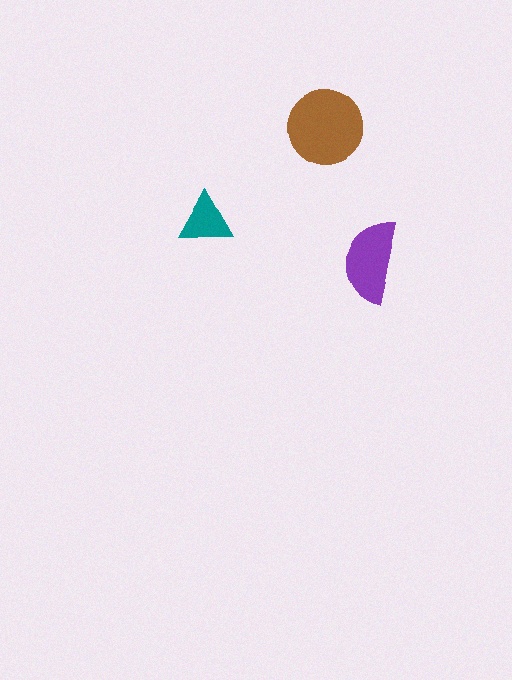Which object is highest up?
The brown circle is topmost.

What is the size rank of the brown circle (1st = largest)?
1st.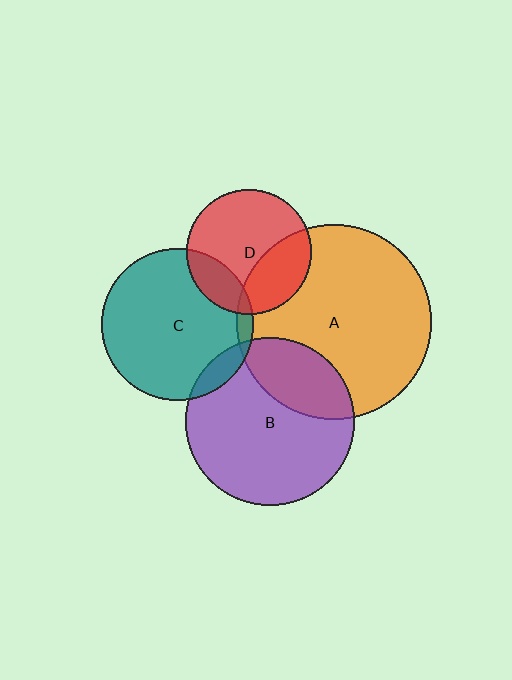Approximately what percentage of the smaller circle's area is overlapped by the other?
Approximately 30%.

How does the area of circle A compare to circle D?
Approximately 2.4 times.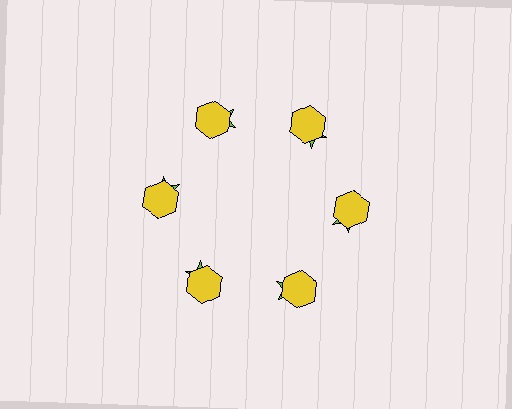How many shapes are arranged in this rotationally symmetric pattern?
There are 12 shapes, arranged in 6 groups of 2.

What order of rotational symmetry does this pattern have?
This pattern has 6-fold rotational symmetry.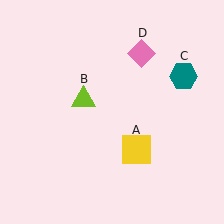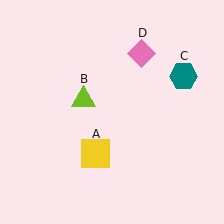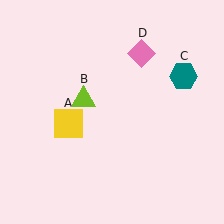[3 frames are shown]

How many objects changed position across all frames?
1 object changed position: yellow square (object A).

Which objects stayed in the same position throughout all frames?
Lime triangle (object B) and teal hexagon (object C) and pink diamond (object D) remained stationary.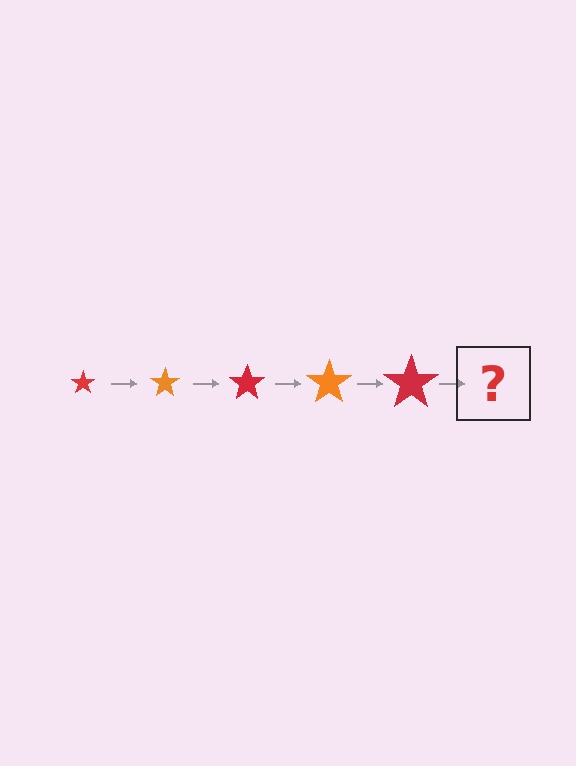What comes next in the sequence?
The next element should be an orange star, larger than the previous one.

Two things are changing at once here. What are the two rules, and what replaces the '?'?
The two rules are that the star grows larger each step and the color cycles through red and orange. The '?' should be an orange star, larger than the previous one.